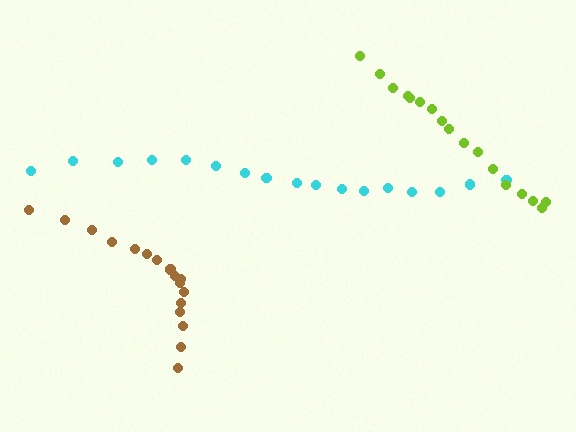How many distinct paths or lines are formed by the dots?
There are 3 distinct paths.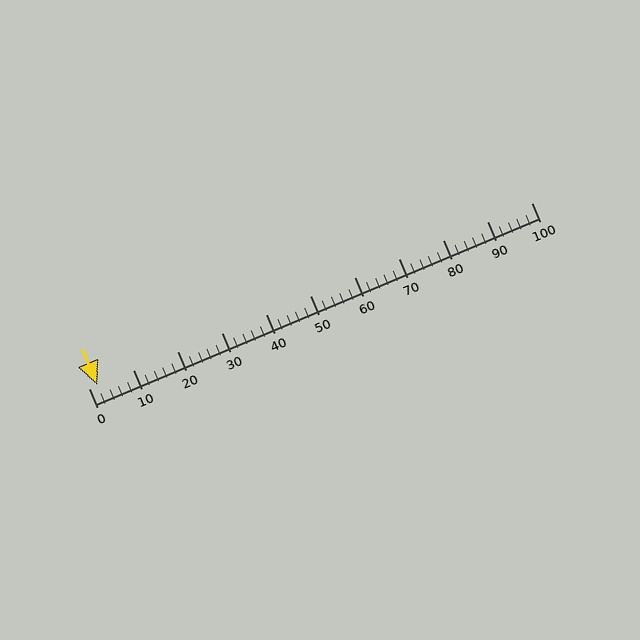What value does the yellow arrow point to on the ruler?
The yellow arrow points to approximately 2.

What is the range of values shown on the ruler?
The ruler shows values from 0 to 100.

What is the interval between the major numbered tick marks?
The major tick marks are spaced 10 units apart.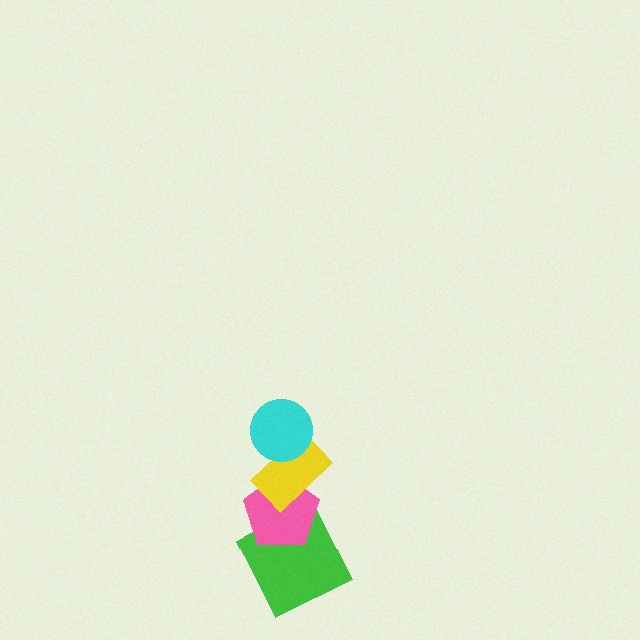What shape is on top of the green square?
The pink pentagon is on top of the green square.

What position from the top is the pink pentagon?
The pink pentagon is 3rd from the top.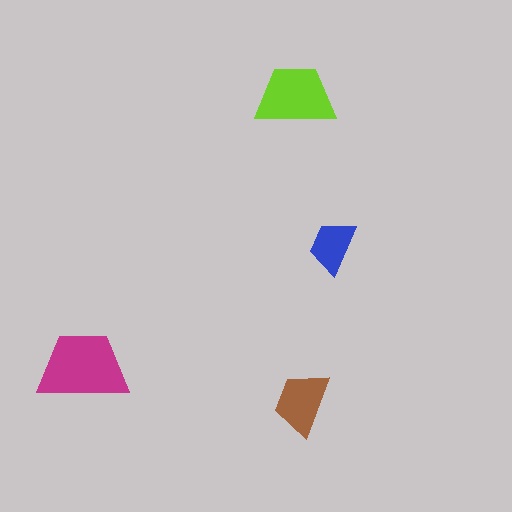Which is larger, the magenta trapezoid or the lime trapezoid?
The magenta one.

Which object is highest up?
The lime trapezoid is topmost.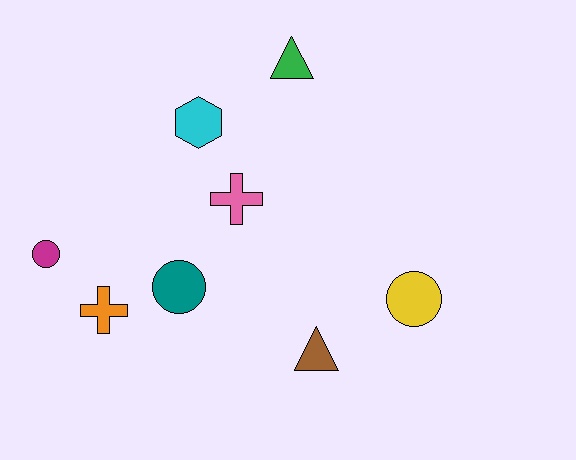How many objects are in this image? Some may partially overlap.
There are 8 objects.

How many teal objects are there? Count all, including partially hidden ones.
There is 1 teal object.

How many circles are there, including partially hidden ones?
There are 3 circles.